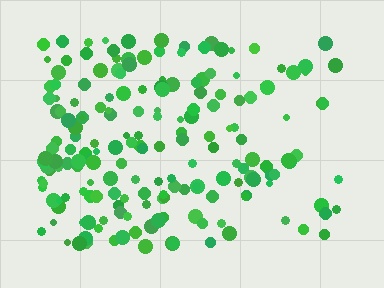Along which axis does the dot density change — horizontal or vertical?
Horizontal.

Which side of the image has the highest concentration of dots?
The left.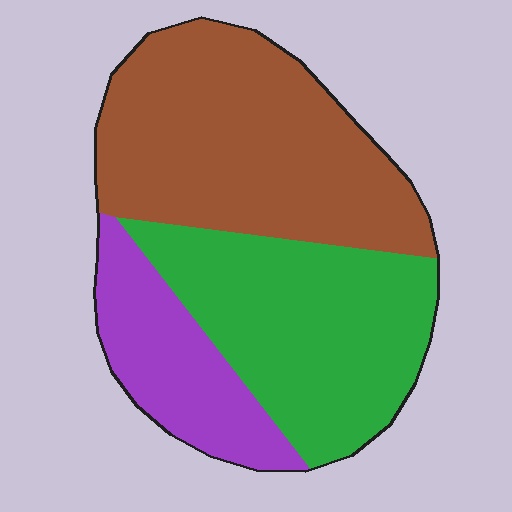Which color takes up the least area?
Purple, at roughly 20%.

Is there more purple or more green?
Green.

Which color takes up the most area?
Brown, at roughly 45%.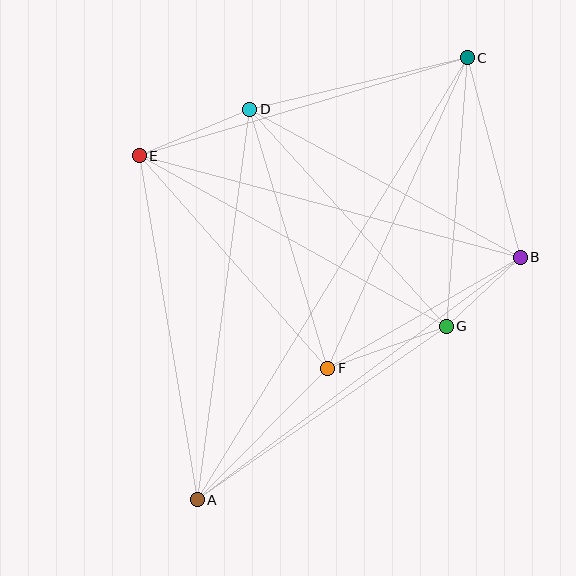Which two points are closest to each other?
Points B and G are closest to each other.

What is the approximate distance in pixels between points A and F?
The distance between A and F is approximately 186 pixels.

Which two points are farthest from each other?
Points A and C are farthest from each other.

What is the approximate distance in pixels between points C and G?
The distance between C and G is approximately 269 pixels.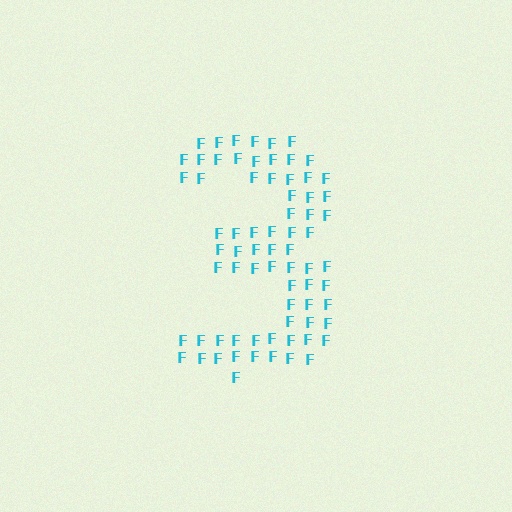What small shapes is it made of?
It is made of small letter F's.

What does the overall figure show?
The overall figure shows the digit 3.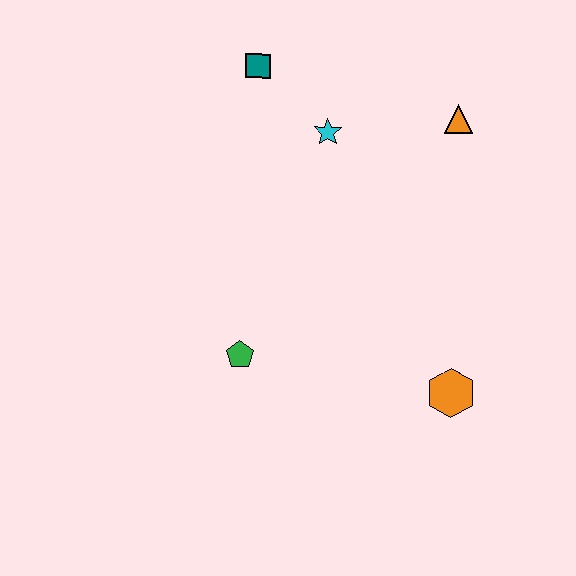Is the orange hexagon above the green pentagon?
No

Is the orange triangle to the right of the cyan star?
Yes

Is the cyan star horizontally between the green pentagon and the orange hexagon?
Yes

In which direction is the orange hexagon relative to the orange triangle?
The orange hexagon is below the orange triangle.